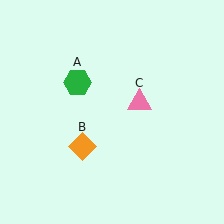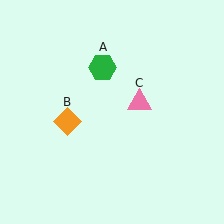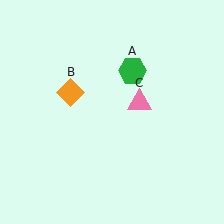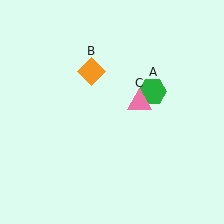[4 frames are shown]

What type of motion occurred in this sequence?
The green hexagon (object A), orange diamond (object B) rotated clockwise around the center of the scene.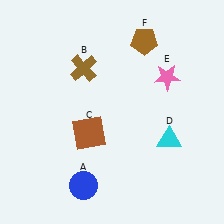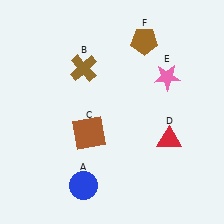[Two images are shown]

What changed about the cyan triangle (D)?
In Image 1, D is cyan. In Image 2, it changed to red.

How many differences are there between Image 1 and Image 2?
There is 1 difference between the two images.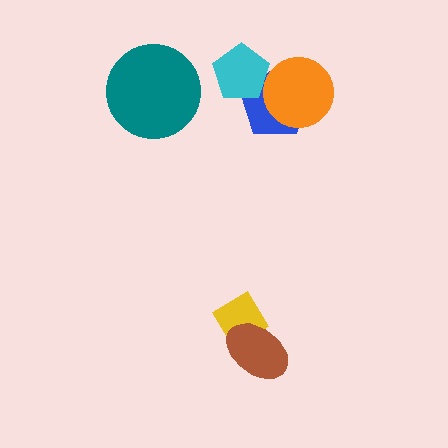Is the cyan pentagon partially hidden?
No, no other shape covers it.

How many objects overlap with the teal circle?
0 objects overlap with the teal circle.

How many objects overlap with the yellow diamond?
1 object overlaps with the yellow diamond.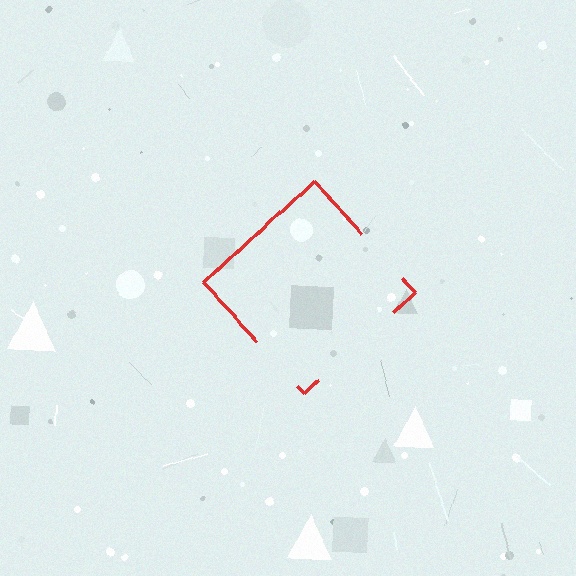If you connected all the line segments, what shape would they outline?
They would outline a diamond.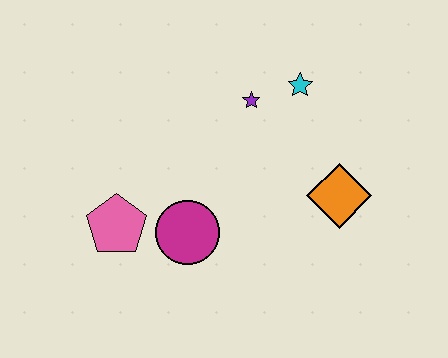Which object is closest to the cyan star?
The purple star is closest to the cyan star.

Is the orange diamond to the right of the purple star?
Yes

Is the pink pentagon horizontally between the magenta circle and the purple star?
No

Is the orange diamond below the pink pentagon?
No